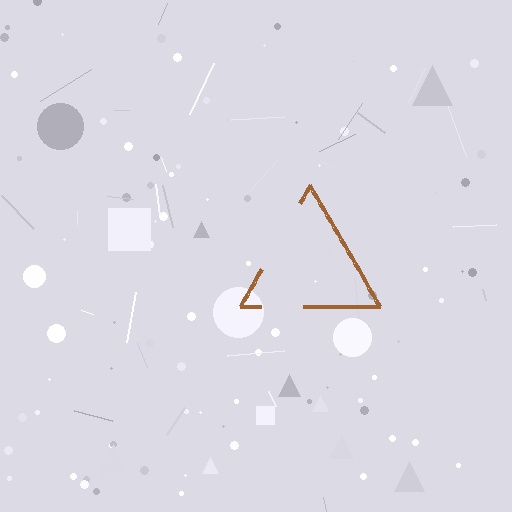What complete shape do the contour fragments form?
The contour fragments form a triangle.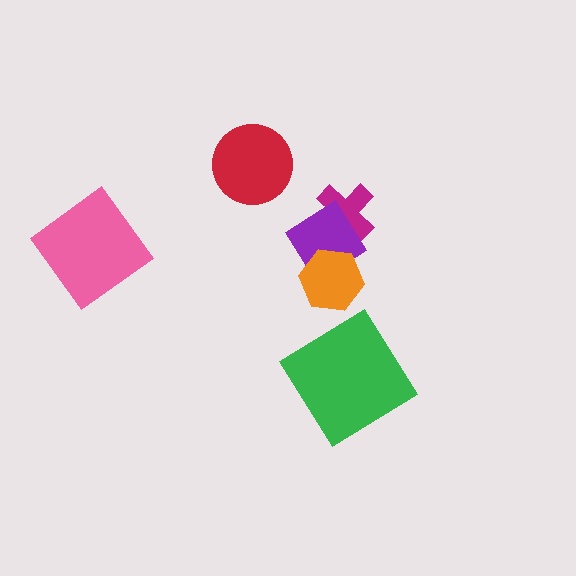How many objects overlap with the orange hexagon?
1 object overlaps with the orange hexagon.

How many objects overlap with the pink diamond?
0 objects overlap with the pink diamond.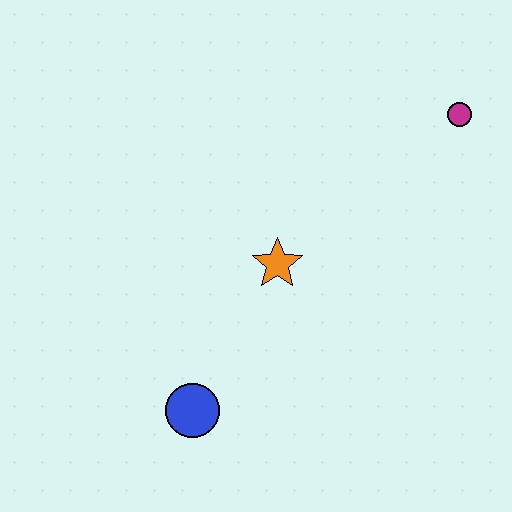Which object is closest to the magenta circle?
The orange star is closest to the magenta circle.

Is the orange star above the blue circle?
Yes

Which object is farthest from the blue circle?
The magenta circle is farthest from the blue circle.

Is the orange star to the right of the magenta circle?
No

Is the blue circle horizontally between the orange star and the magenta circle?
No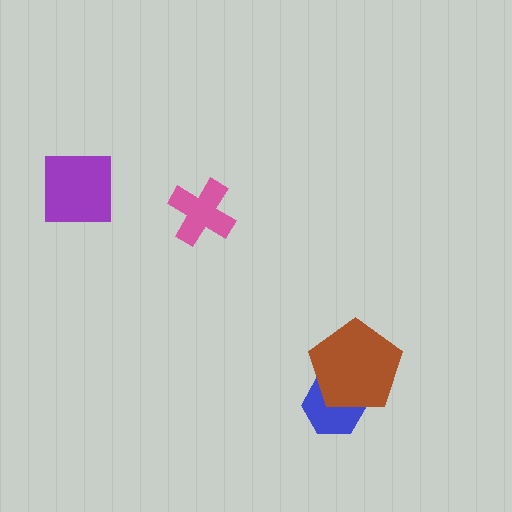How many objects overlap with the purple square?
0 objects overlap with the purple square.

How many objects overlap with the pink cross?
0 objects overlap with the pink cross.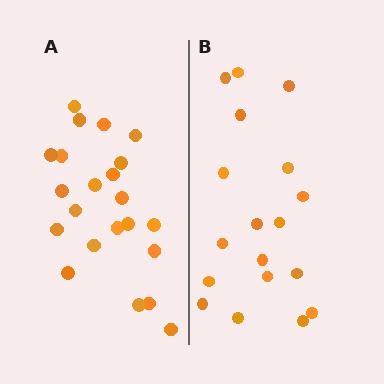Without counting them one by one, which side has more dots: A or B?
Region A (the left region) has more dots.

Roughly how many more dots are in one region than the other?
Region A has about 4 more dots than region B.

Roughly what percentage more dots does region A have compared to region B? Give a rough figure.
About 20% more.